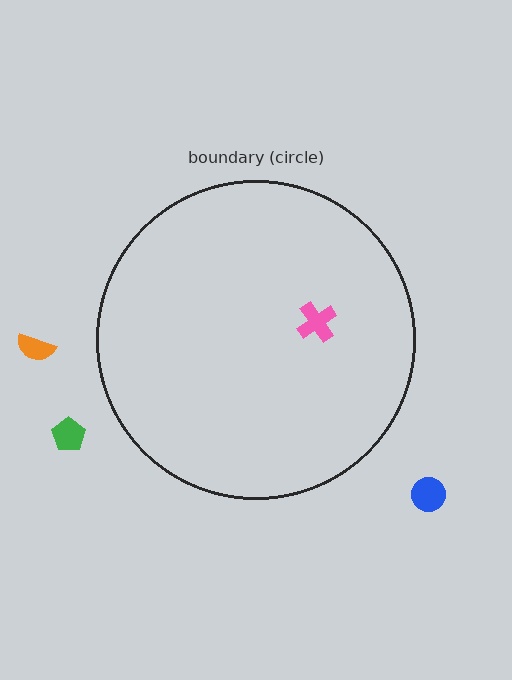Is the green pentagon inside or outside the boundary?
Outside.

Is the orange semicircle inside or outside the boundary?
Outside.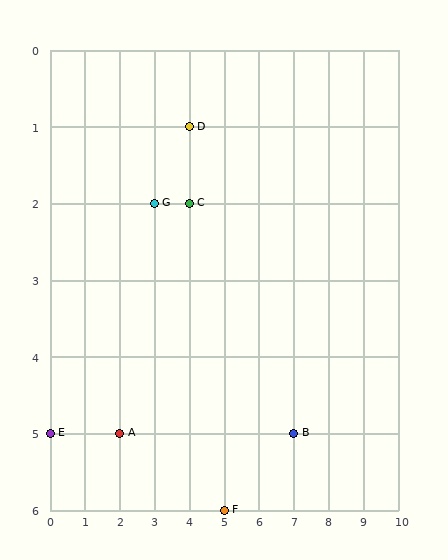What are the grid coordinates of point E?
Point E is at grid coordinates (0, 5).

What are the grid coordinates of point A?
Point A is at grid coordinates (2, 5).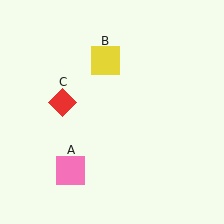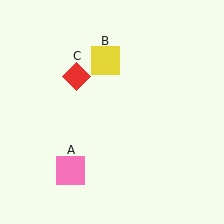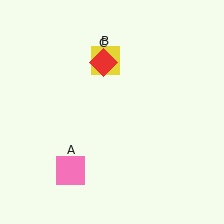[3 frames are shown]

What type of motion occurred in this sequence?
The red diamond (object C) rotated clockwise around the center of the scene.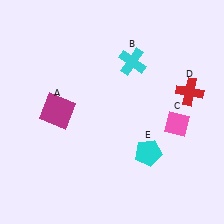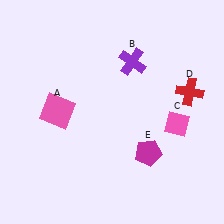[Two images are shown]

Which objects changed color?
A changed from magenta to pink. B changed from cyan to purple. E changed from cyan to magenta.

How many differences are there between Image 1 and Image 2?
There are 3 differences between the two images.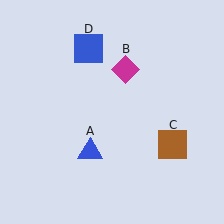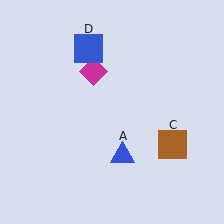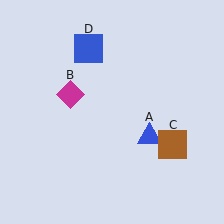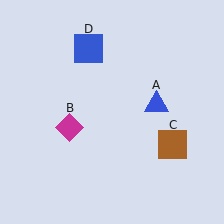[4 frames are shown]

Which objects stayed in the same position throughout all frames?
Brown square (object C) and blue square (object D) remained stationary.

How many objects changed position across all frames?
2 objects changed position: blue triangle (object A), magenta diamond (object B).